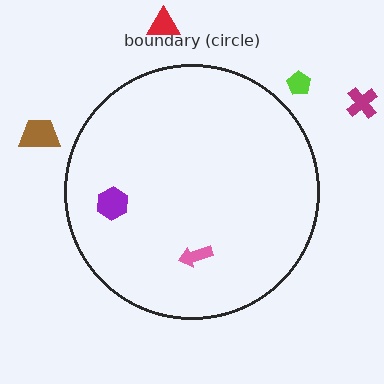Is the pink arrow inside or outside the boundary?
Inside.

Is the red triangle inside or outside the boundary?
Outside.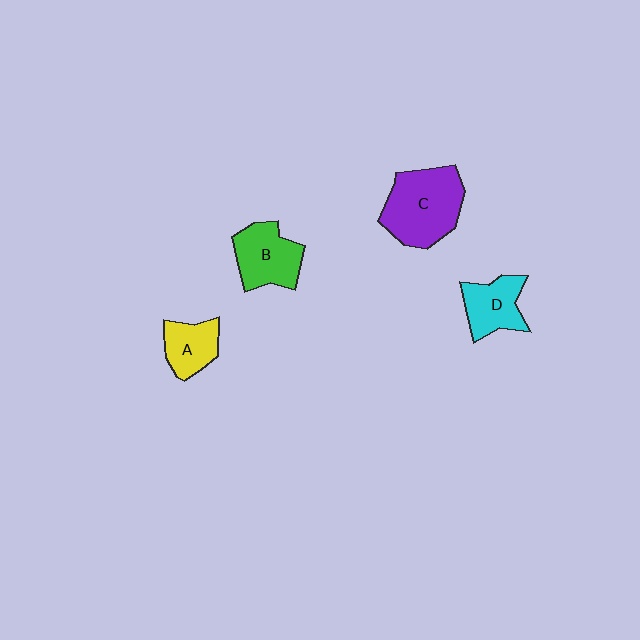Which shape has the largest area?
Shape C (purple).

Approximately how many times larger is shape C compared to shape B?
Approximately 1.4 times.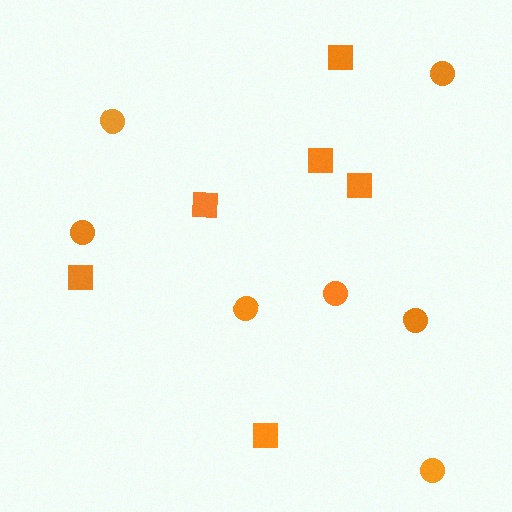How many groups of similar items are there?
There are 2 groups: one group of circles (7) and one group of squares (6).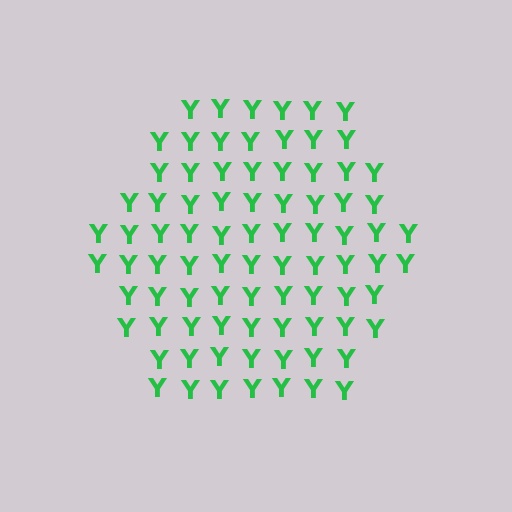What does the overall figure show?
The overall figure shows a hexagon.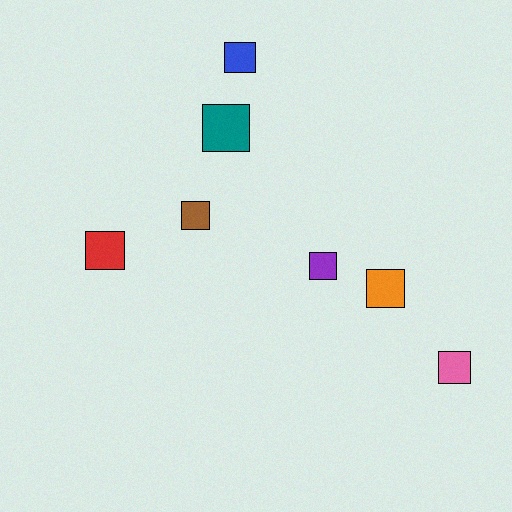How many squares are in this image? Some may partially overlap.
There are 7 squares.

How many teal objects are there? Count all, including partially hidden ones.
There is 1 teal object.